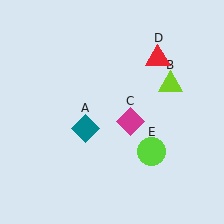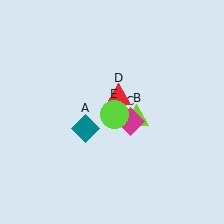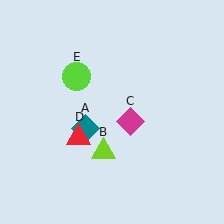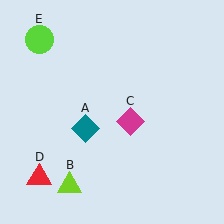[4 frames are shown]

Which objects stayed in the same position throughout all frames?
Teal diamond (object A) and magenta diamond (object C) remained stationary.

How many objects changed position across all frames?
3 objects changed position: lime triangle (object B), red triangle (object D), lime circle (object E).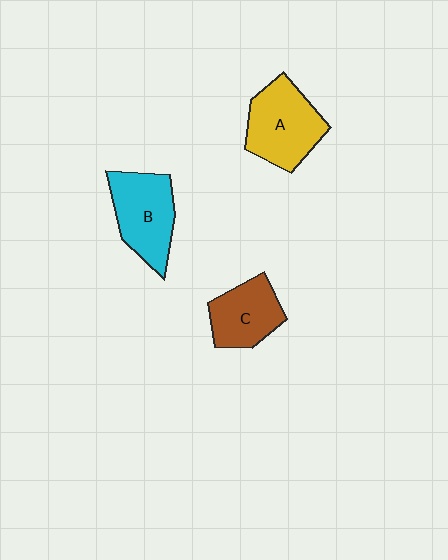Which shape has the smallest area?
Shape C (brown).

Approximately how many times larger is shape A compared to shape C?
Approximately 1.3 times.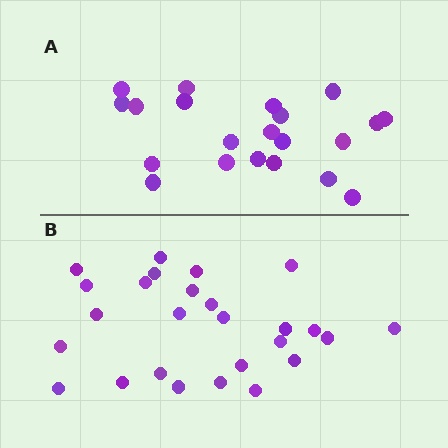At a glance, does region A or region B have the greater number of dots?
Region B (the bottom region) has more dots.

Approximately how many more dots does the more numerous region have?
Region B has about 5 more dots than region A.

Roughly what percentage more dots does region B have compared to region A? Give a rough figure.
About 25% more.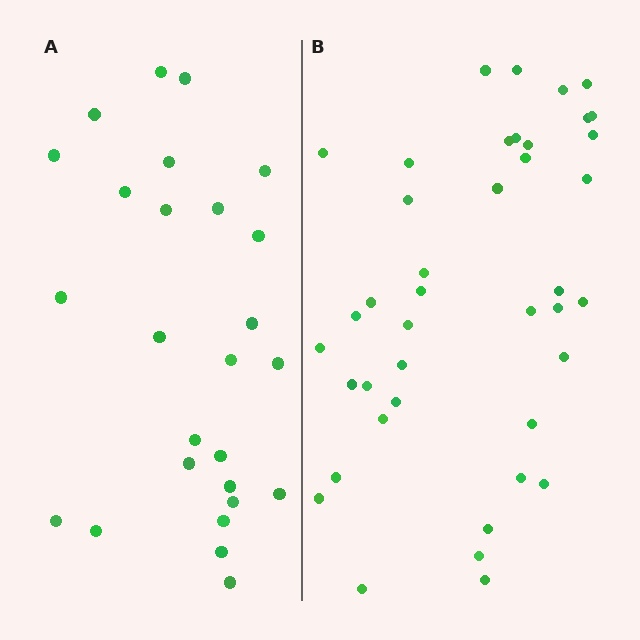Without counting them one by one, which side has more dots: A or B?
Region B (the right region) has more dots.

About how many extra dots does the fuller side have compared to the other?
Region B has approximately 15 more dots than region A.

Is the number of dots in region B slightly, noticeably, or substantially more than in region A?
Region B has substantially more. The ratio is roughly 1.6 to 1.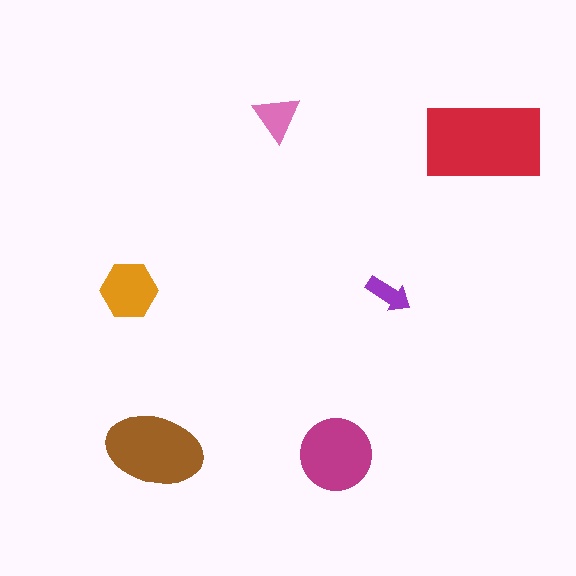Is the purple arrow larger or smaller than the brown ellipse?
Smaller.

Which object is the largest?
The red rectangle.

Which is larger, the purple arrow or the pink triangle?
The pink triangle.